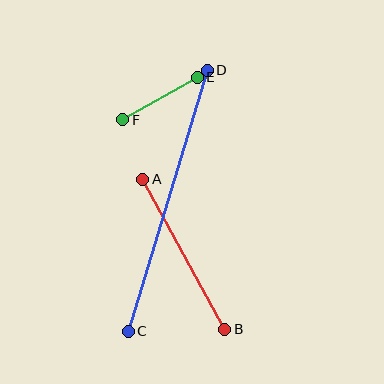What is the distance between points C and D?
The distance is approximately 273 pixels.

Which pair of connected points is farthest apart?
Points C and D are farthest apart.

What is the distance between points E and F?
The distance is approximately 86 pixels.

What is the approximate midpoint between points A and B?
The midpoint is at approximately (184, 254) pixels.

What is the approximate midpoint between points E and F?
The midpoint is at approximately (160, 98) pixels.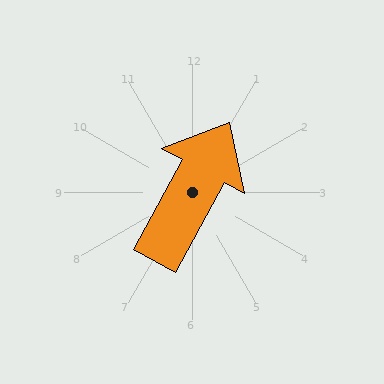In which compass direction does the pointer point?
Northeast.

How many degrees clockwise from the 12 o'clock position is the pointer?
Approximately 29 degrees.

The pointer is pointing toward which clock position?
Roughly 1 o'clock.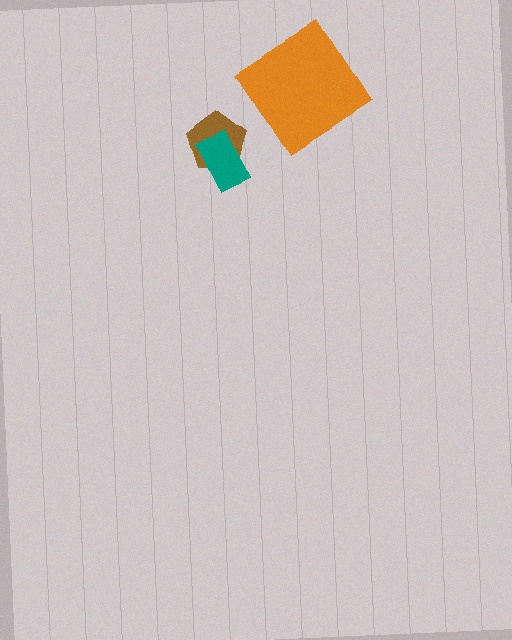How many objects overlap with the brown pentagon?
1 object overlaps with the brown pentagon.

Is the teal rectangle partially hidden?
No, no other shape covers it.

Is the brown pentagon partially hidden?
Yes, it is partially covered by another shape.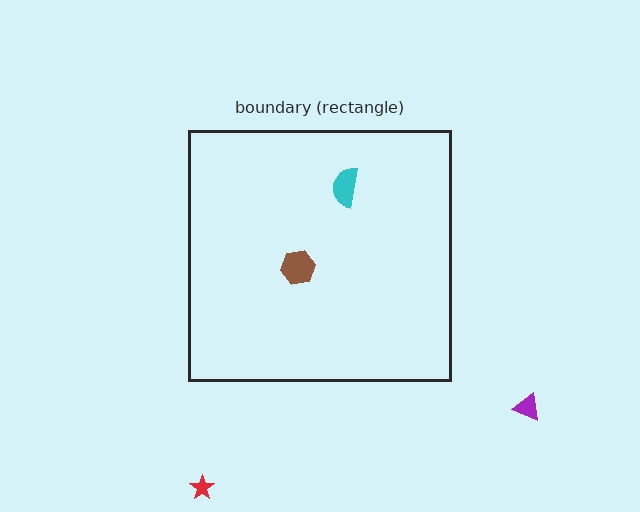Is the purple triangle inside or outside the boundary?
Outside.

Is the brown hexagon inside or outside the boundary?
Inside.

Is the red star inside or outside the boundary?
Outside.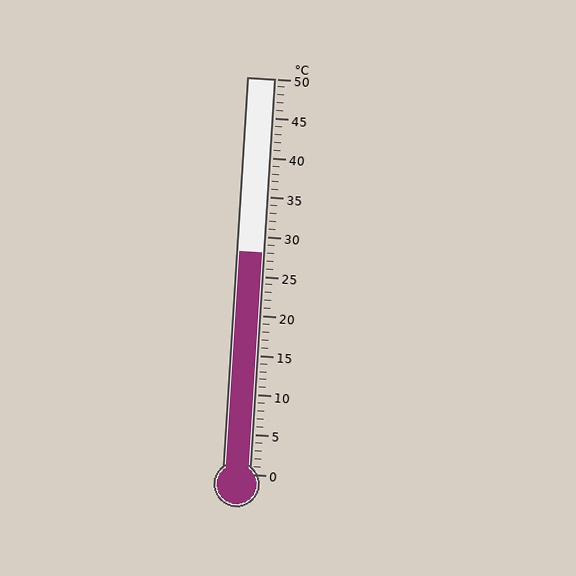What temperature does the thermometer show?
The thermometer shows approximately 28°C.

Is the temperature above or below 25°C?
The temperature is above 25°C.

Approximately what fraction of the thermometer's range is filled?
The thermometer is filled to approximately 55% of its range.